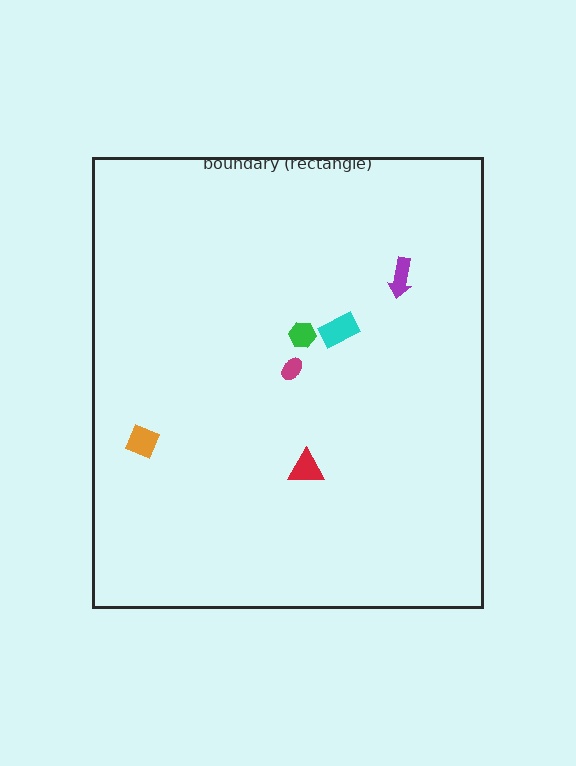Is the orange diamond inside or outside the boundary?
Inside.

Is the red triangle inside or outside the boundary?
Inside.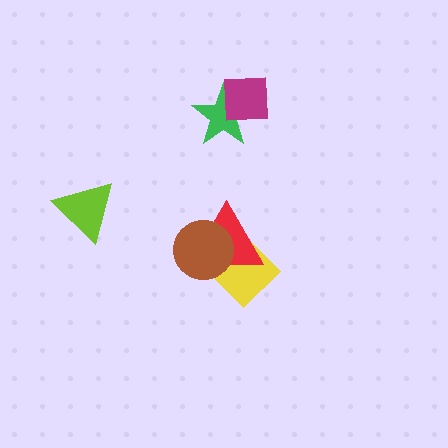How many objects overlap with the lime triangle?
0 objects overlap with the lime triangle.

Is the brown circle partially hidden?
No, no other shape covers it.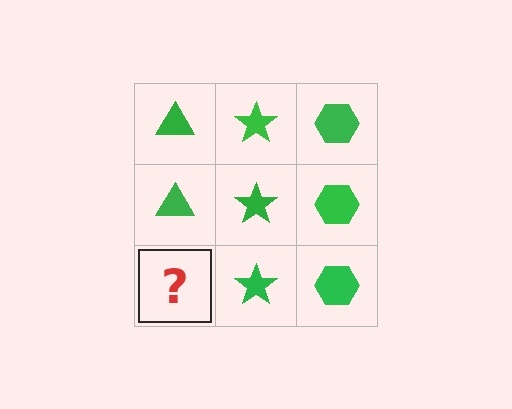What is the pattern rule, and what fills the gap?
The rule is that each column has a consistent shape. The gap should be filled with a green triangle.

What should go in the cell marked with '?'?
The missing cell should contain a green triangle.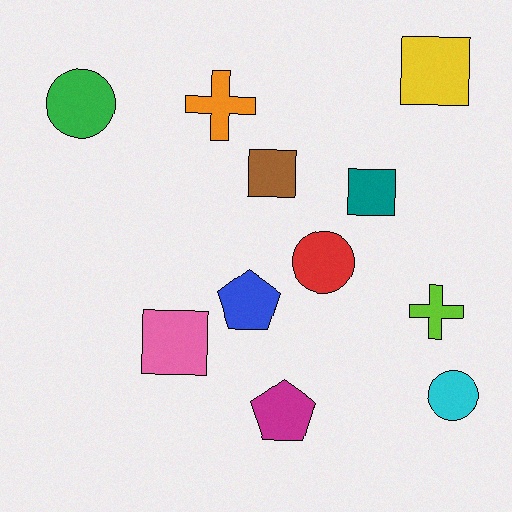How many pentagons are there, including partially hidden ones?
There are 2 pentagons.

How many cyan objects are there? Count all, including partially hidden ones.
There is 1 cyan object.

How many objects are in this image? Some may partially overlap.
There are 11 objects.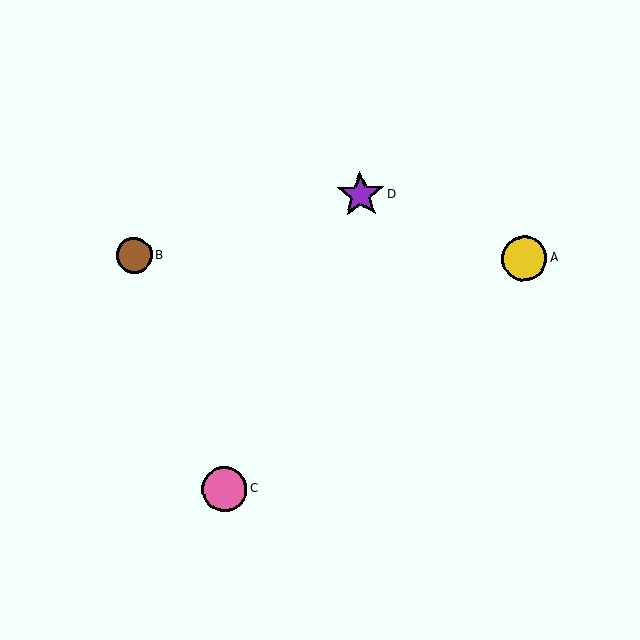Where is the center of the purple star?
The center of the purple star is at (360, 195).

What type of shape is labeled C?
Shape C is a pink circle.